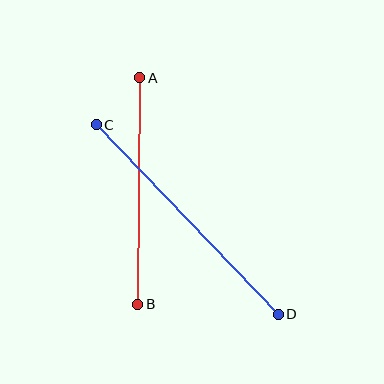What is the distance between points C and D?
The distance is approximately 263 pixels.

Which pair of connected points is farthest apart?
Points C and D are farthest apart.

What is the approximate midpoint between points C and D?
The midpoint is at approximately (187, 219) pixels.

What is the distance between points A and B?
The distance is approximately 226 pixels.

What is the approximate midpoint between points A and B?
The midpoint is at approximately (139, 191) pixels.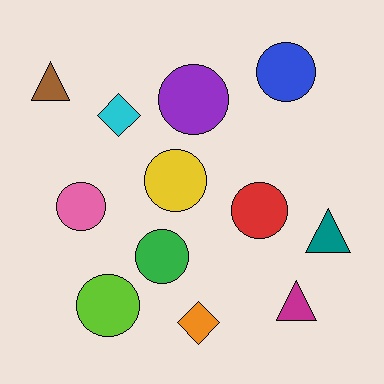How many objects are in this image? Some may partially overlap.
There are 12 objects.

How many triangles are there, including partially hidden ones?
There are 3 triangles.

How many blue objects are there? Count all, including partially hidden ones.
There is 1 blue object.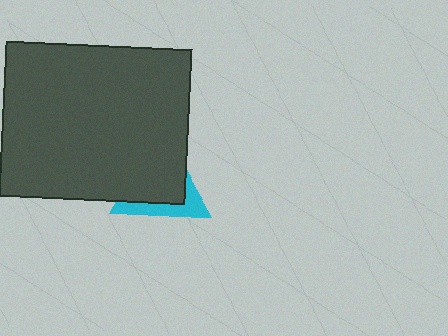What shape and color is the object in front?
The object in front is a dark gray rectangle.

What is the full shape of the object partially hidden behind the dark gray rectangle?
The partially hidden object is a cyan triangle.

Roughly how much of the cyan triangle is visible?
A small part of it is visible (roughly 32%).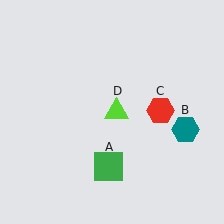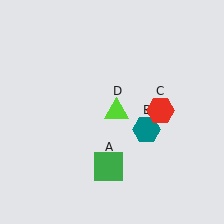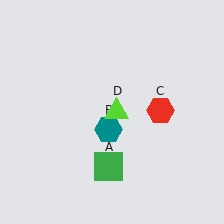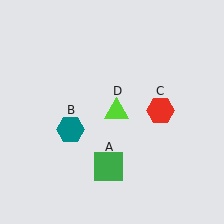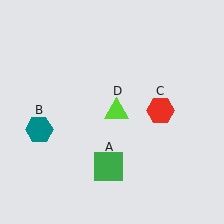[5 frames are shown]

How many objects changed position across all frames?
1 object changed position: teal hexagon (object B).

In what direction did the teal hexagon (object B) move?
The teal hexagon (object B) moved left.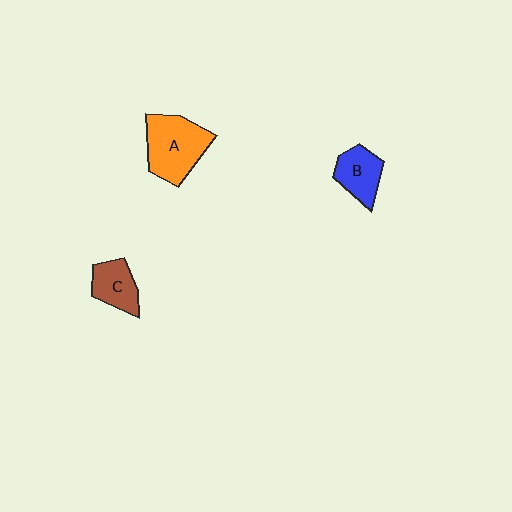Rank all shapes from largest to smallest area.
From largest to smallest: A (orange), B (blue), C (brown).